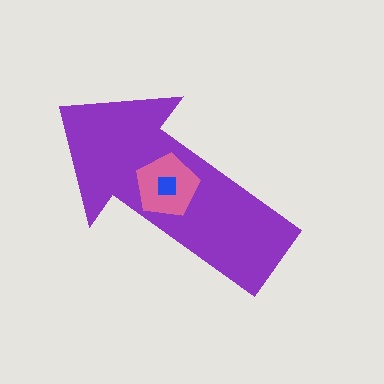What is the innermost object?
The blue square.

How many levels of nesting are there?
3.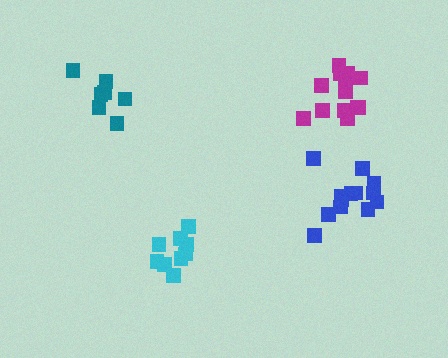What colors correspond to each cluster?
The clusters are colored: blue, cyan, magenta, teal.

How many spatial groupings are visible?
There are 4 spatial groupings.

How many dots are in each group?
Group 1: 13 dots, Group 2: 9 dots, Group 3: 13 dots, Group 4: 7 dots (42 total).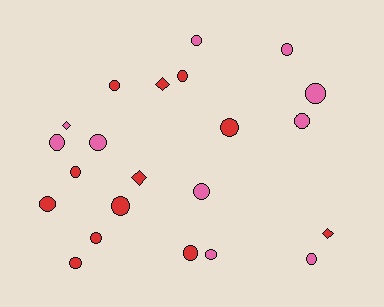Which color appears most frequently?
Red, with 12 objects.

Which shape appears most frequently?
Circle, with 18 objects.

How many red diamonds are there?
There are 3 red diamonds.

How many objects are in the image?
There are 22 objects.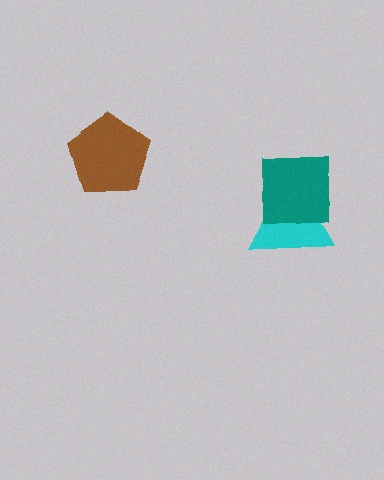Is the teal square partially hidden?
No, no other shape covers it.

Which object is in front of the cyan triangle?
The teal square is in front of the cyan triangle.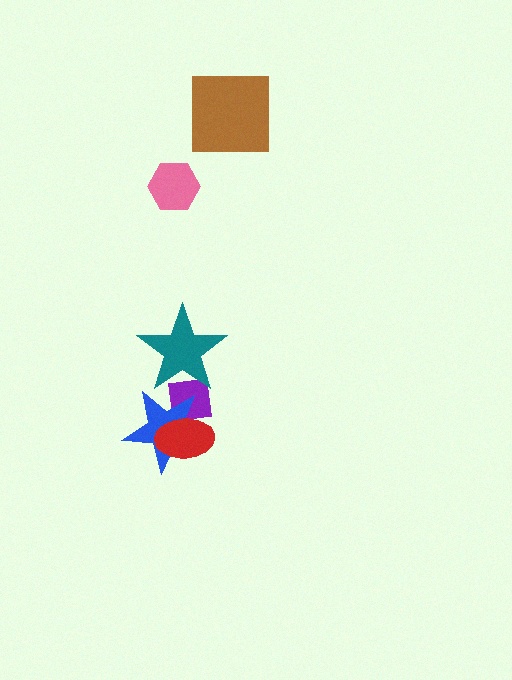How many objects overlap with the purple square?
3 objects overlap with the purple square.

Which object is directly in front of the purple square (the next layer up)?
The teal star is directly in front of the purple square.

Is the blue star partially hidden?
Yes, it is partially covered by another shape.